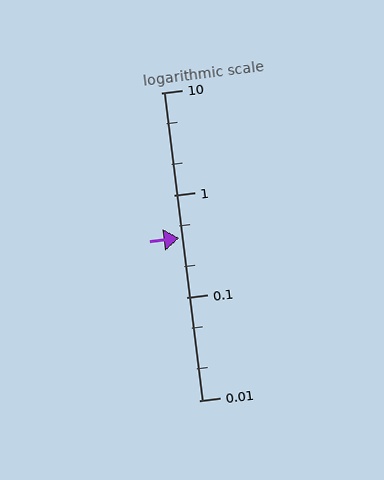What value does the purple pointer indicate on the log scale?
The pointer indicates approximately 0.38.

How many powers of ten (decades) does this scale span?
The scale spans 3 decades, from 0.01 to 10.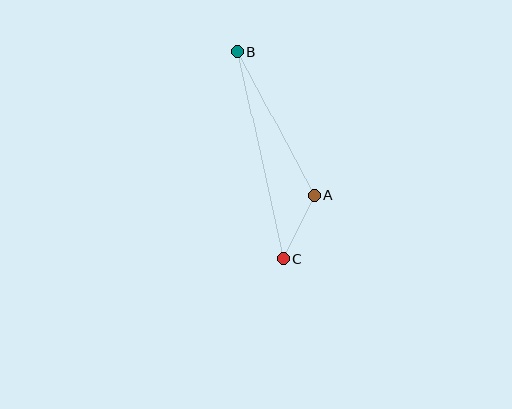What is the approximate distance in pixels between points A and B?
The distance between A and B is approximately 162 pixels.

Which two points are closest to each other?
Points A and C are closest to each other.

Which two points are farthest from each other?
Points B and C are farthest from each other.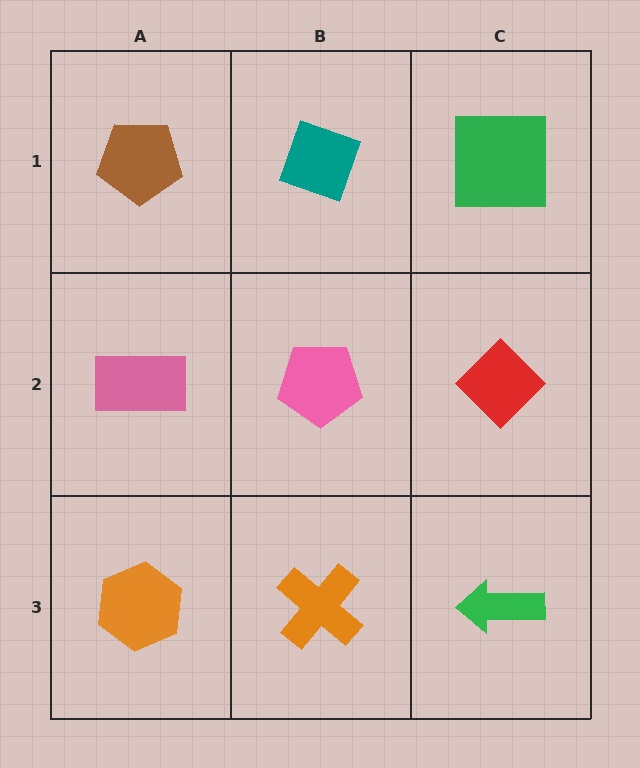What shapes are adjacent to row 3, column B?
A pink pentagon (row 2, column B), an orange hexagon (row 3, column A), a green arrow (row 3, column C).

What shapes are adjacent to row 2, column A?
A brown pentagon (row 1, column A), an orange hexagon (row 3, column A), a pink pentagon (row 2, column B).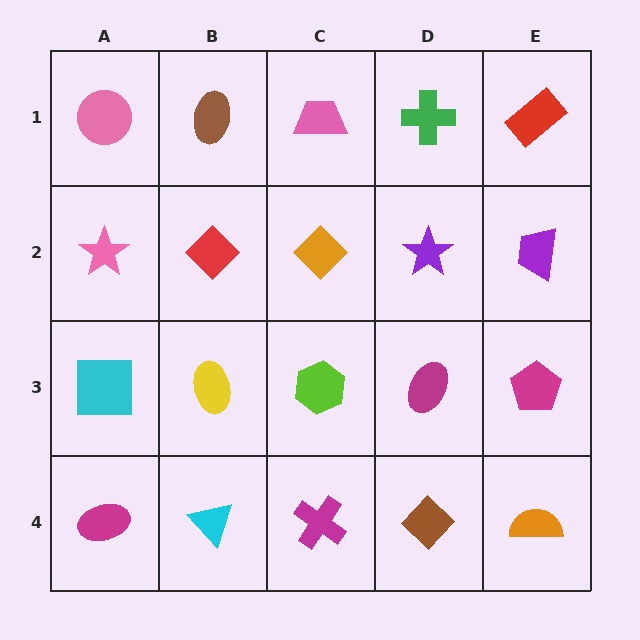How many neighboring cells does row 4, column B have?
3.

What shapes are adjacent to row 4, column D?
A magenta ellipse (row 3, column D), a magenta cross (row 4, column C), an orange semicircle (row 4, column E).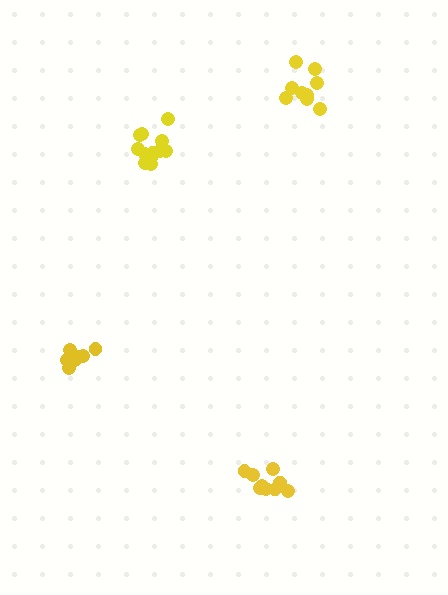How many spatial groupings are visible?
There are 4 spatial groupings.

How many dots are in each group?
Group 1: 9 dots, Group 2: 9 dots, Group 3: 12 dots, Group 4: 8 dots (38 total).